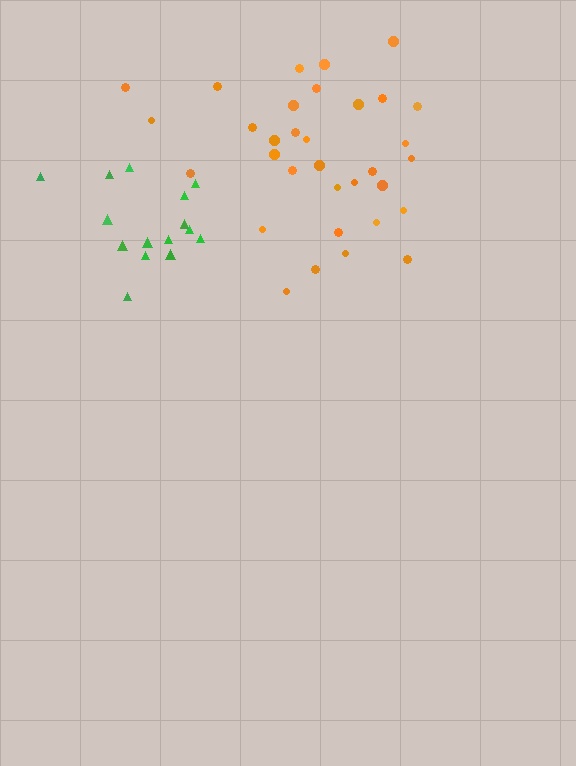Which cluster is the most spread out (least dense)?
Orange.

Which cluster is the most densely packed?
Green.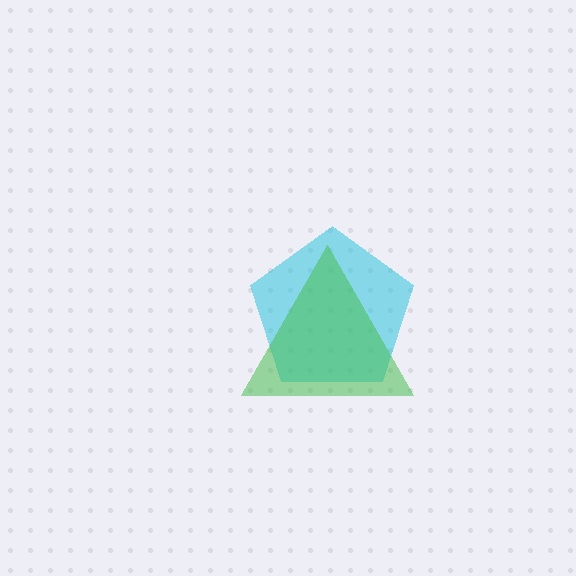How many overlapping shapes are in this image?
There are 2 overlapping shapes in the image.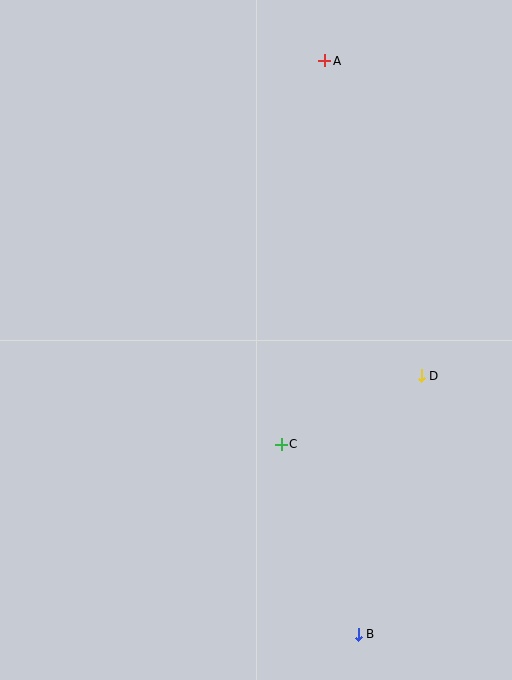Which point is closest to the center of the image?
Point C at (281, 444) is closest to the center.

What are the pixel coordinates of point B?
Point B is at (358, 634).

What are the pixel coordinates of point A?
Point A is at (325, 61).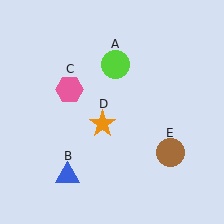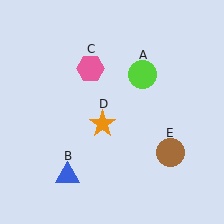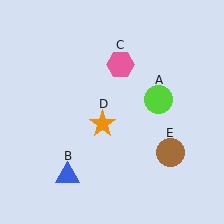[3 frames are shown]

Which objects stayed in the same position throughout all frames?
Blue triangle (object B) and orange star (object D) and brown circle (object E) remained stationary.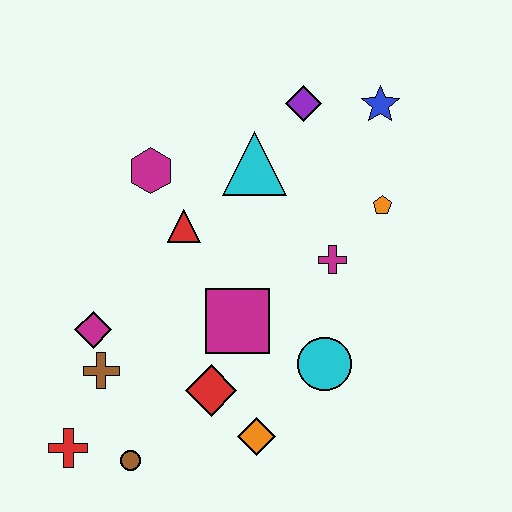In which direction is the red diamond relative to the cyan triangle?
The red diamond is below the cyan triangle.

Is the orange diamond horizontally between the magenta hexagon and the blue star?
Yes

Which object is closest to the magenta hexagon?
The red triangle is closest to the magenta hexagon.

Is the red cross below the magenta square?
Yes